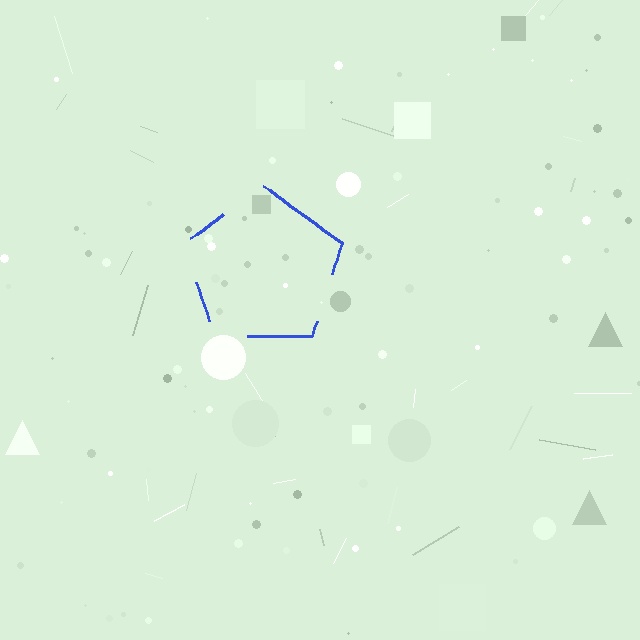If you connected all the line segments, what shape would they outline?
They would outline a pentagon.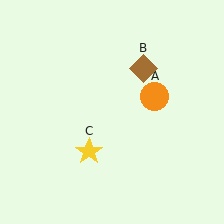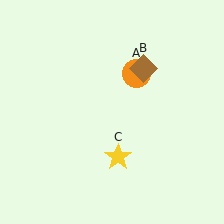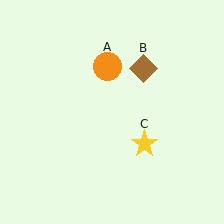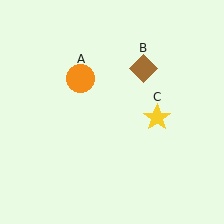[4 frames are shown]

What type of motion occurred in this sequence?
The orange circle (object A), yellow star (object C) rotated counterclockwise around the center of the scene.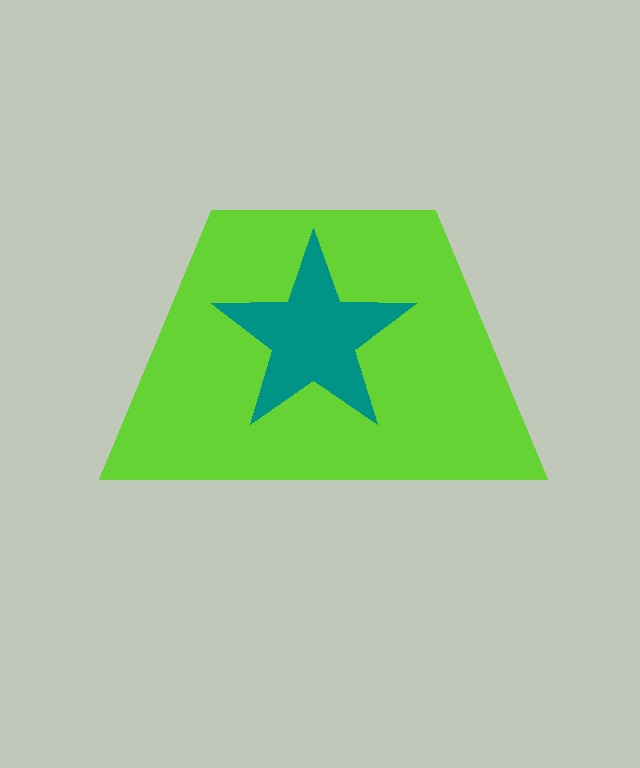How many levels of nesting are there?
2.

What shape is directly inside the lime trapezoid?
The teal star.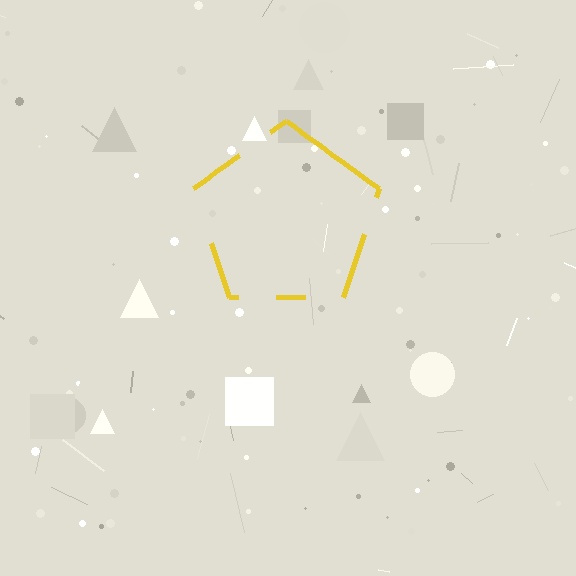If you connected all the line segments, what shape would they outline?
They would outline a pentagon.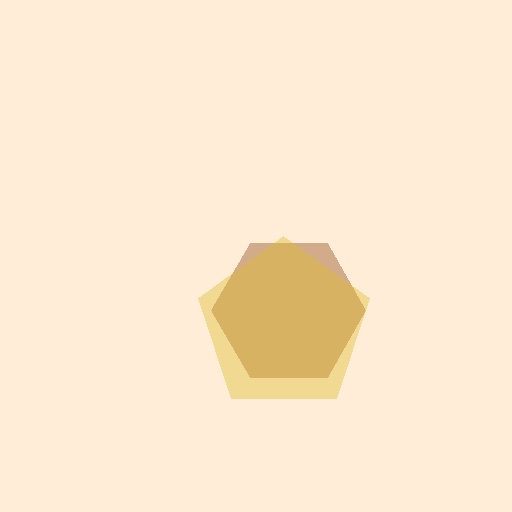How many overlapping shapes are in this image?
There are 2 overlapping shapes in the image.